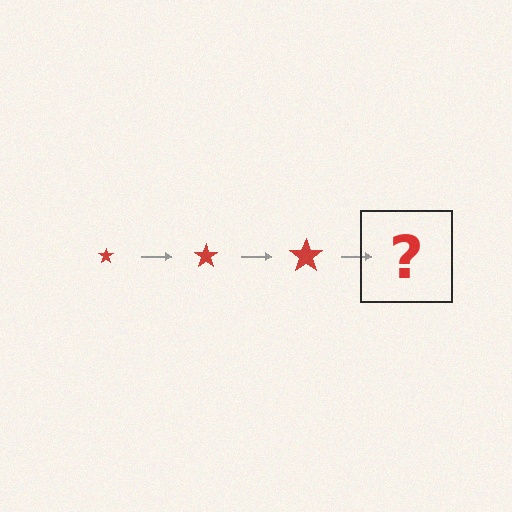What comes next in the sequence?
The next element should be a red star, larger than the previous one.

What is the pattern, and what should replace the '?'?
The pattern is that the star gets progressively larger each step. The '?' should be a red star, larger than the previous one.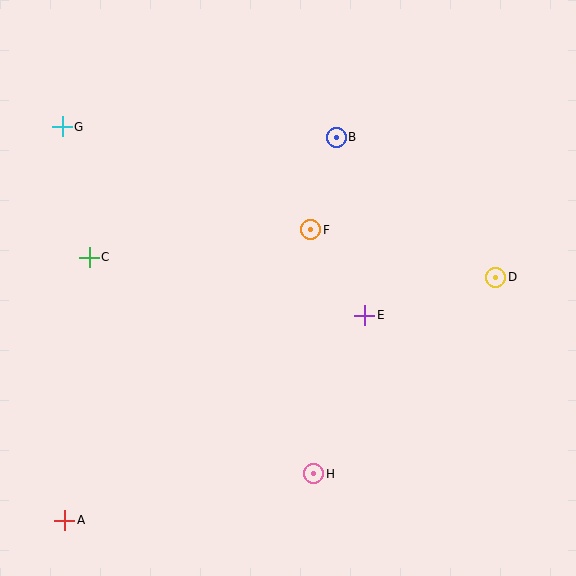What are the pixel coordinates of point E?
Point E is at (365, 315).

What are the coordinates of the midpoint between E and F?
The midpoint between E and F is at (338, 272).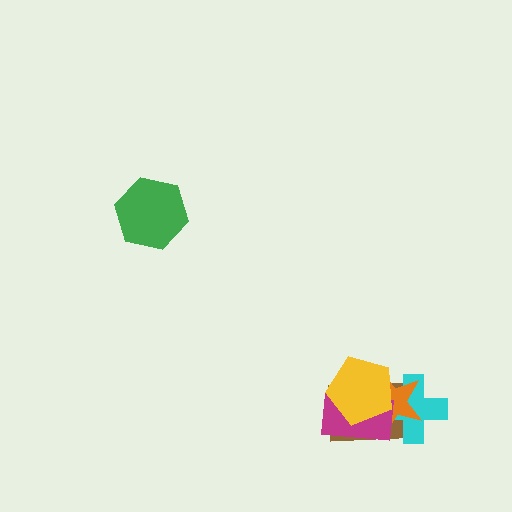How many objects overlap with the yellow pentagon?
4 objects overlap with the yellow pentagon.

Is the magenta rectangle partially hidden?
Yes, it is partially covered by another shape.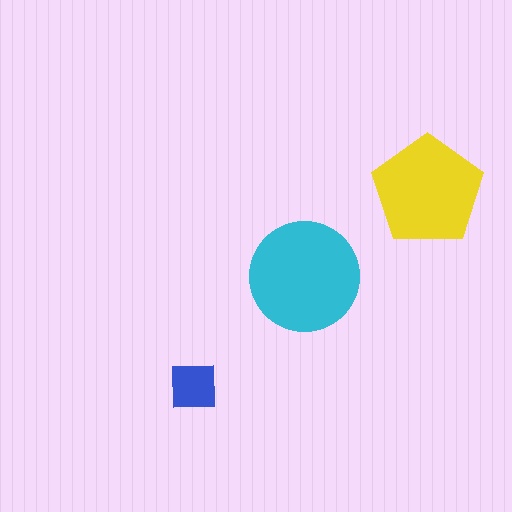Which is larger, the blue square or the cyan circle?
The cyan circle.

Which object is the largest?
The cyan circle.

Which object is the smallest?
The blue square.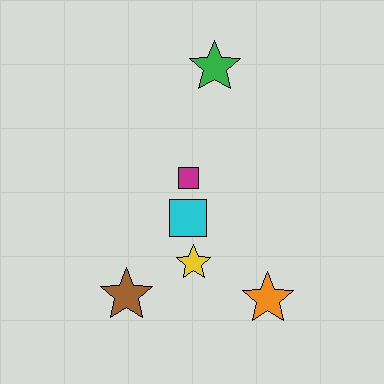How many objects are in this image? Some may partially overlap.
There are 6 objects.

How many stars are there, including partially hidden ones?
There are 4 stars.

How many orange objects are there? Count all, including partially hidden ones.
There is 1 orange object.